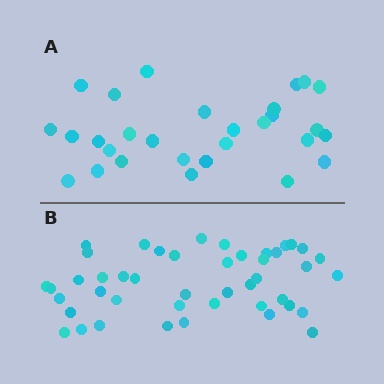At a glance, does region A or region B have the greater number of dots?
Region B (the bottom region) has more dots.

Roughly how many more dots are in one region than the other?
Region B has approximately 15 more dots than region A.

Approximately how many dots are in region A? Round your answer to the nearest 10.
About 30 dots. (The exact count is 29, which rounds to 30.)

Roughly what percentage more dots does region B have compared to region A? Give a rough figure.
About 55% more.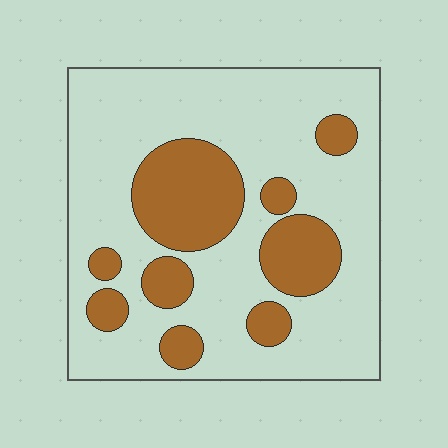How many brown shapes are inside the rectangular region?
9.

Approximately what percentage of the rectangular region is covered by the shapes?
Approximately 25%.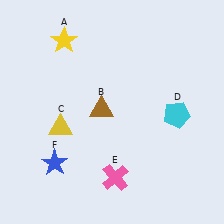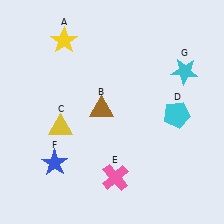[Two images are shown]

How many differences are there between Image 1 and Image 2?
There is 1 difference between the two images.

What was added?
A cyan star (G) was added in Image 2.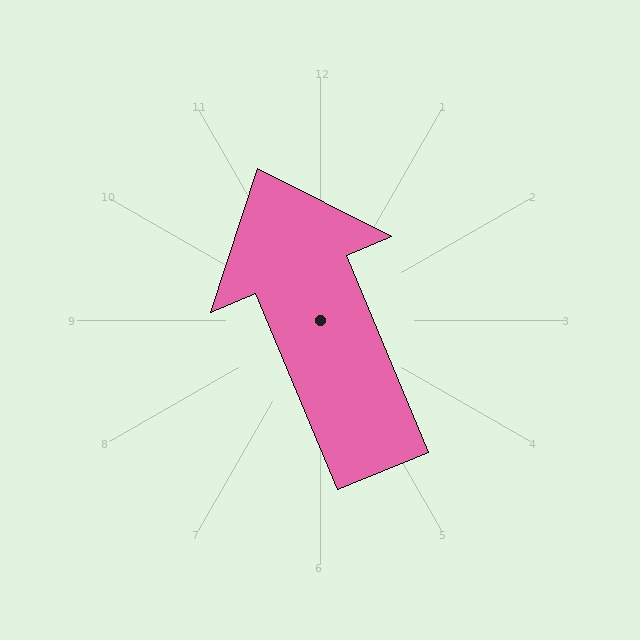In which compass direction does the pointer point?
Northwest.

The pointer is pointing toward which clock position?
Roughly 11 o'clock.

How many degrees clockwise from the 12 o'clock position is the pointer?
Approximately 337 degrees.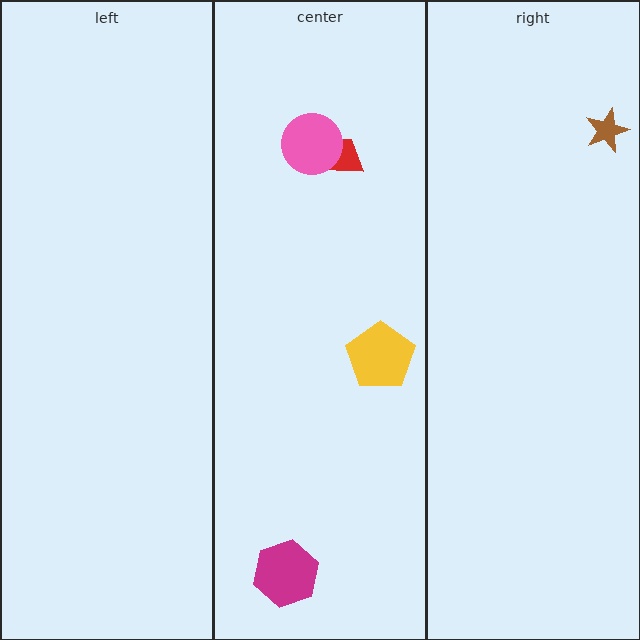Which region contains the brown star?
The right region.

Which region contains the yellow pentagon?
The center region.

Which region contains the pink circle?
The center region.